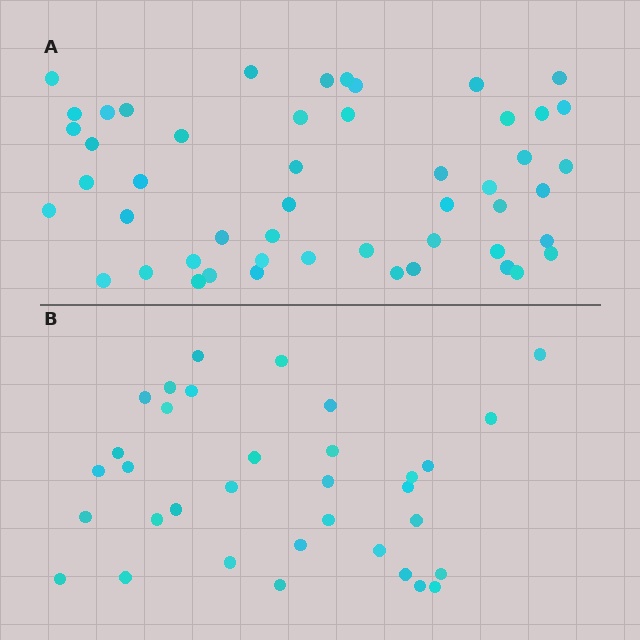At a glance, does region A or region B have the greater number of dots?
Region A (the top region) has more dots.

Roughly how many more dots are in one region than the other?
Region A has approximately 15 more dots than region B.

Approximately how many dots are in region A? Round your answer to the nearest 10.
About 50 dots.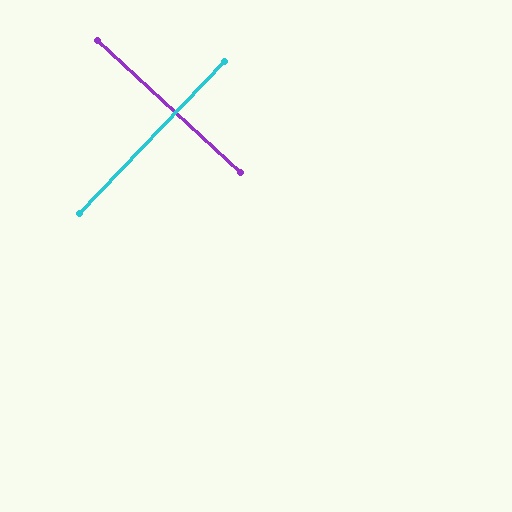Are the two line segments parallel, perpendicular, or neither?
Perpendicular — they meet at approximately 89°.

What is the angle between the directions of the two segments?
Approximately 89 degrees.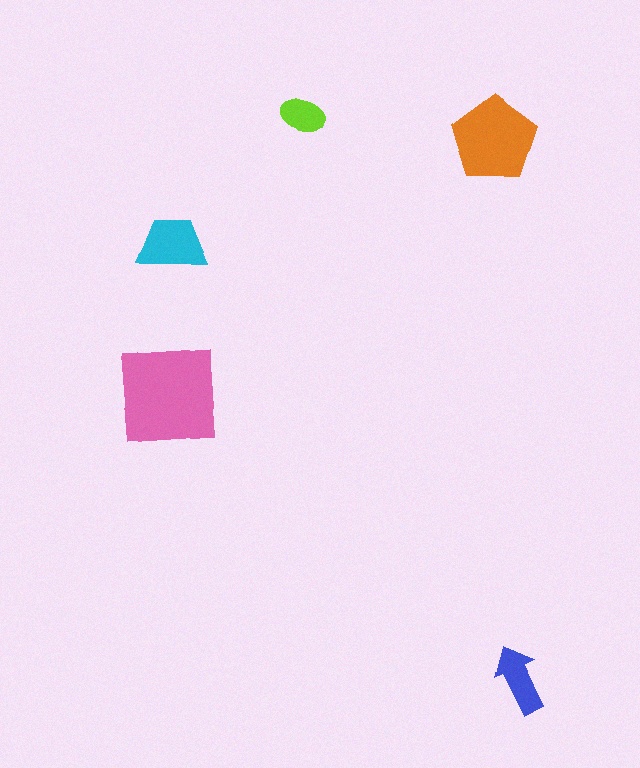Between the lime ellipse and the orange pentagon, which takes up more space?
The orange pentagon.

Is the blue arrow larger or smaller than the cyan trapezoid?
Smaller.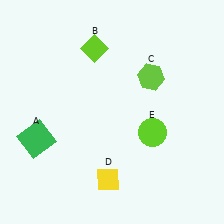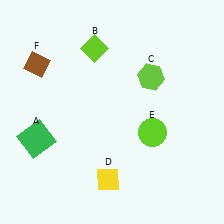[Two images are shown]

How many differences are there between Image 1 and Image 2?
There is 1 difference between the two images.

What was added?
A brown diamond (F) was added in Image 2.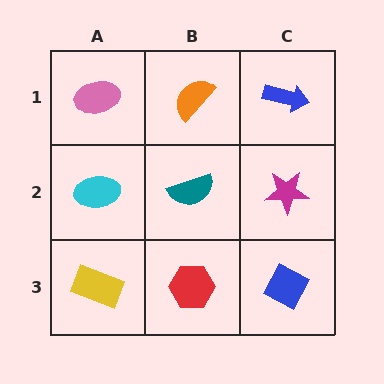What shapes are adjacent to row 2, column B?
An orange semicircle (row 1, column B), a red hexagon (row 3, column B), a cyan ellipse (row 2, column A), a magenta star (row 2, column C).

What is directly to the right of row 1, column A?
An orange semicircle.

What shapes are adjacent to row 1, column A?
A cyan ellipse (row 2, column A), an orange semicircle (row 1, column B).